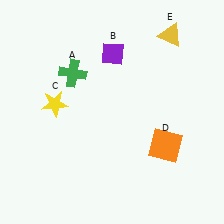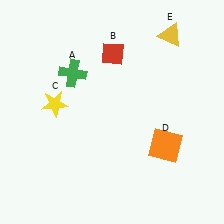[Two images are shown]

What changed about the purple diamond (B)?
In Image 1, B is purple. In Image 2, it changed to red.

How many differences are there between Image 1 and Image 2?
There is 1 difference between the two images.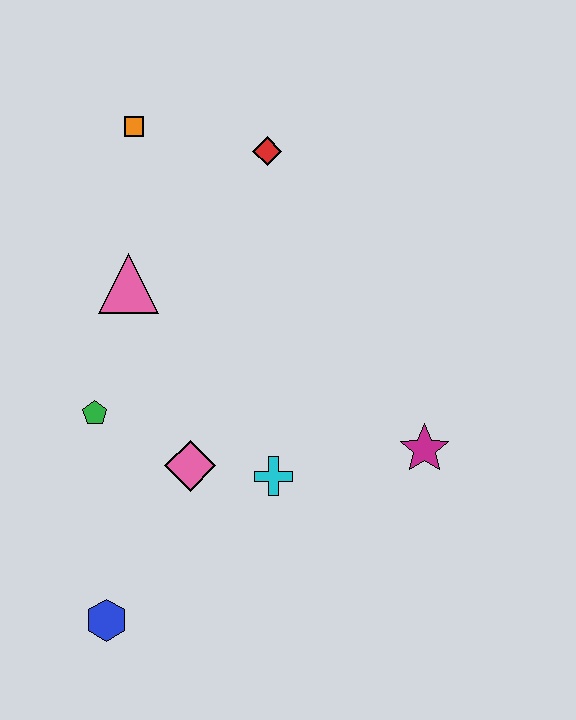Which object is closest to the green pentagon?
The pink diamond is closest to the green pentagon.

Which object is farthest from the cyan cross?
The orange square is farthest from the cyan cross.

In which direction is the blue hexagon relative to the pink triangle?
The blue hexagon is below the pink triangle.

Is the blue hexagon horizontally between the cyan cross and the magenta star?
No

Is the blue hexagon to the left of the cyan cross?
Yes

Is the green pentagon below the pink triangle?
Yes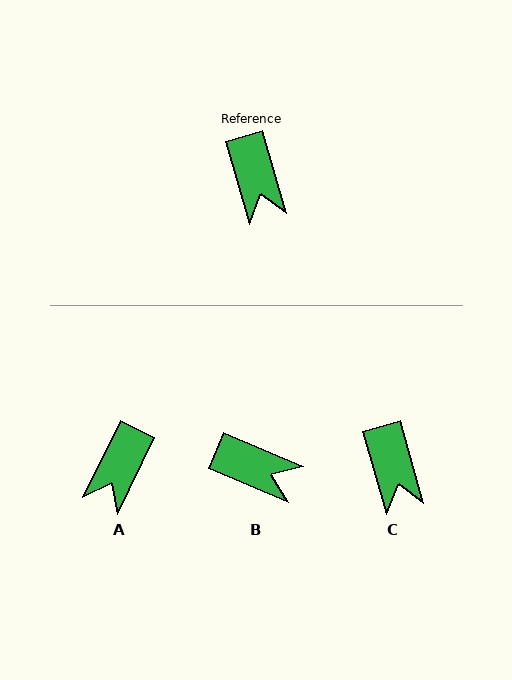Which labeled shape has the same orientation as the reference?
C.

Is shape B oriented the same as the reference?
No, it is off by about 51 degrees.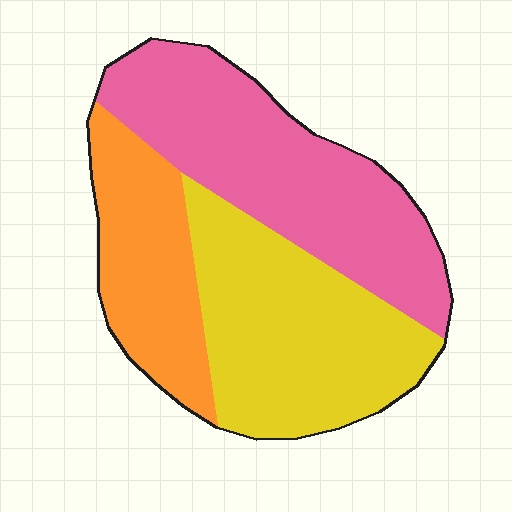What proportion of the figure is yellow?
Yellow covers around 35% of the figure.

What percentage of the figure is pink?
Pink covers 40% of the figure.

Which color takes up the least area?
Orange, at roughly 25%.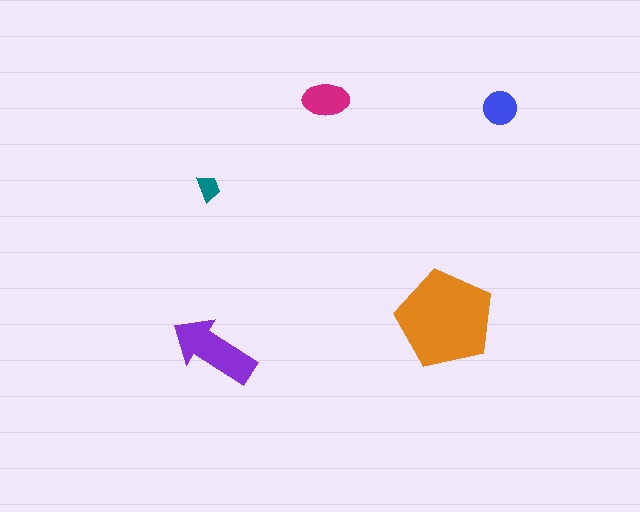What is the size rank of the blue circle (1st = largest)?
4th.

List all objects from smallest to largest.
The teal trapezoid, the blue circle, the magenta ellipse, the purple arrow, the orange pentagon.